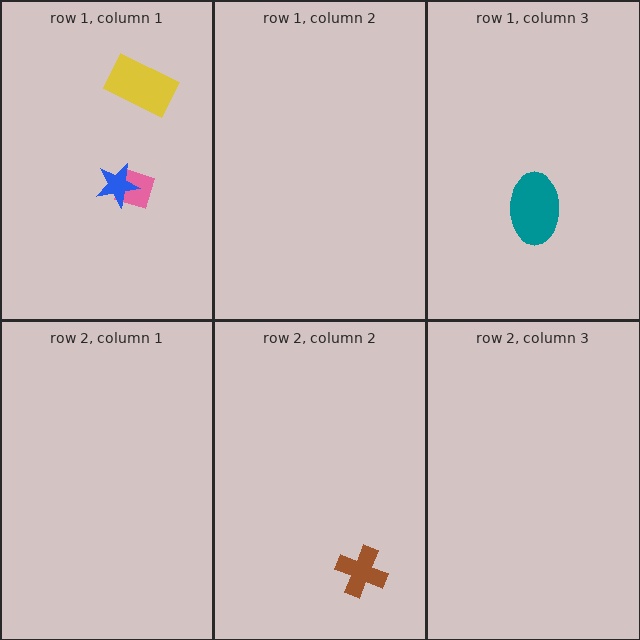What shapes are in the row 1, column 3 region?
The teal ellipse.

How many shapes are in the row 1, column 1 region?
3.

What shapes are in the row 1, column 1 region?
The pink diamond, the blue star, the yellow rectangle.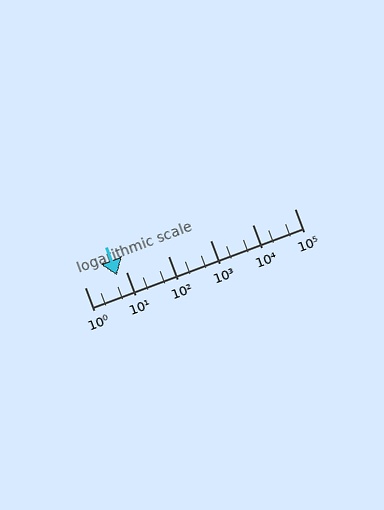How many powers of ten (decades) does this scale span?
The scale spans 5 decades, from 1 to 100000.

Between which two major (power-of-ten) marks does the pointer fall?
The pointer is between 1 and 10.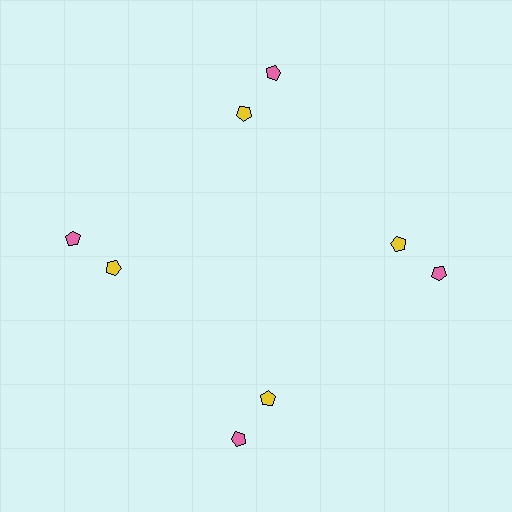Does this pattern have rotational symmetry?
Yes, this pattern has 4-fold rotational symmetry. It looks the same after rotating 90 degrees around the center.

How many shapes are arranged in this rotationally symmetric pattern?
There are 8 shapes, arranged in 4 groups of 2.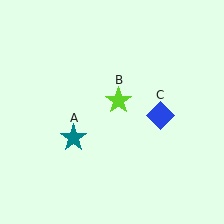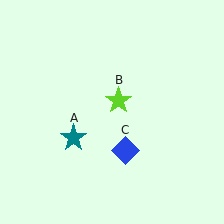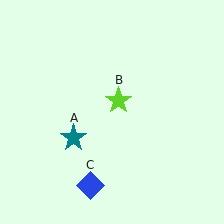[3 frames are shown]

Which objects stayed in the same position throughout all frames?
Teal star (object A) and lime star (object B) remained stationary.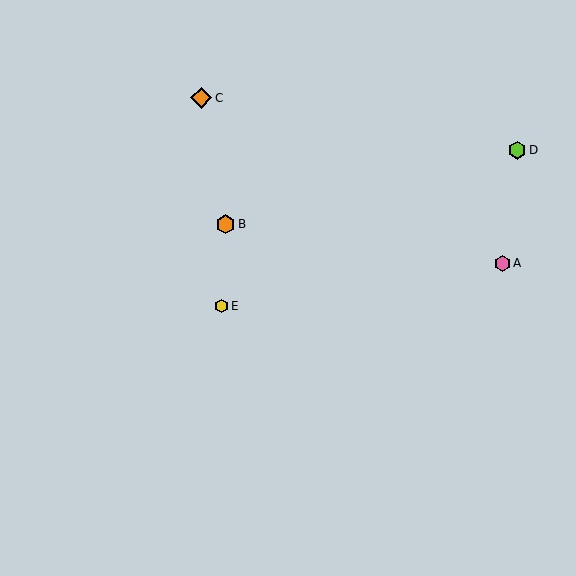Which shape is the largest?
The orange diamond (labeled C) is the largest.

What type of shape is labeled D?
Shape D is a lime hexagon.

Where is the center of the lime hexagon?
The center of the lime hexagon is at (517, 150).